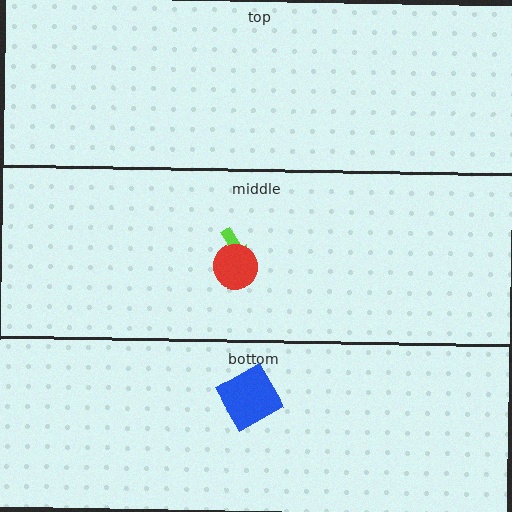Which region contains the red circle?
The middle region.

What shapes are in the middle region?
The lime arrow, the red circle.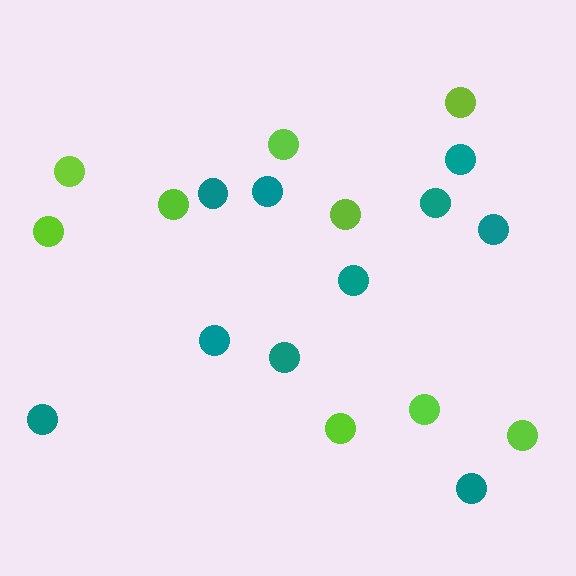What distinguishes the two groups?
There are 2 groups: one group of teal circles (10) and one group of lime circles (9).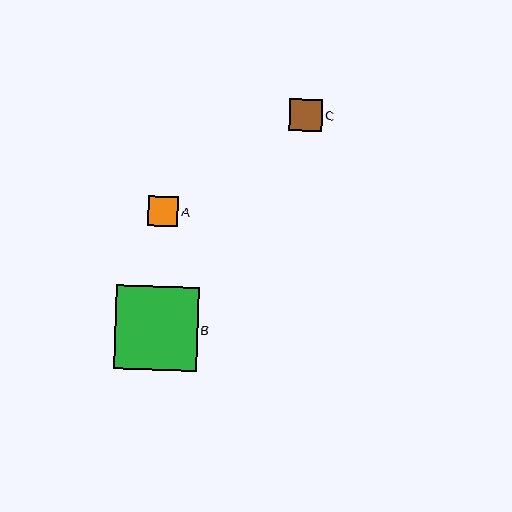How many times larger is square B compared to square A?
Square B is approximately 2.8 times the size of square A.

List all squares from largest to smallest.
From largest to smallest: B, C, A.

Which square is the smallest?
Square A is the smallest with a size of approximately 30 pixels.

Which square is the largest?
Square B is the largest with a size of approximately 83 pixels.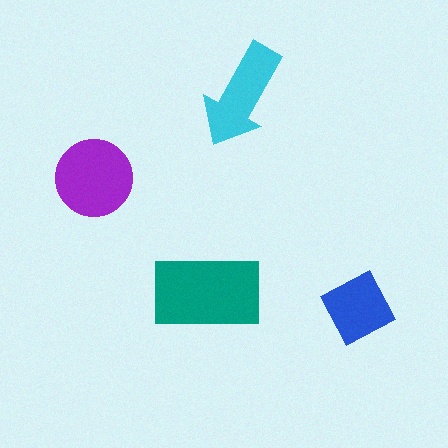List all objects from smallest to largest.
The blue diamond, the cyan arrow, the purple circle, the teal rectangle.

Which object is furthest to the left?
The purple circle is leftmost.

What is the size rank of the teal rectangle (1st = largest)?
1st.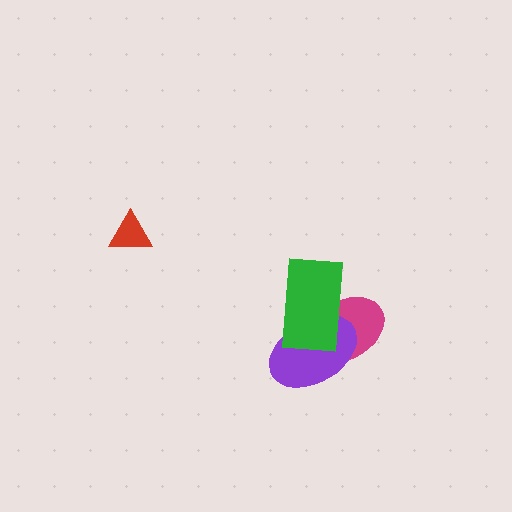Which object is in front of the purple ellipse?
The green rectangle is in front of the purple ellipse.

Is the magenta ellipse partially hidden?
Yes, it is partially covered by another shape.